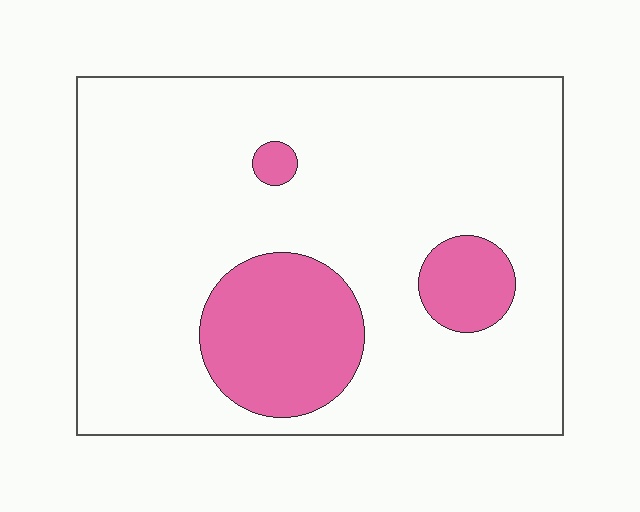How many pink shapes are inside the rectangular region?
3.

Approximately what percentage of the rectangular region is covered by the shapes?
Approximately 20%.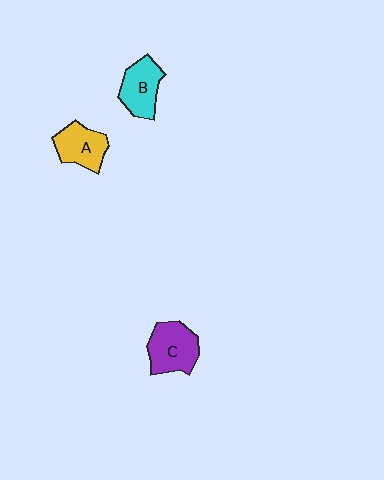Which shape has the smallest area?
Shape A (yellow).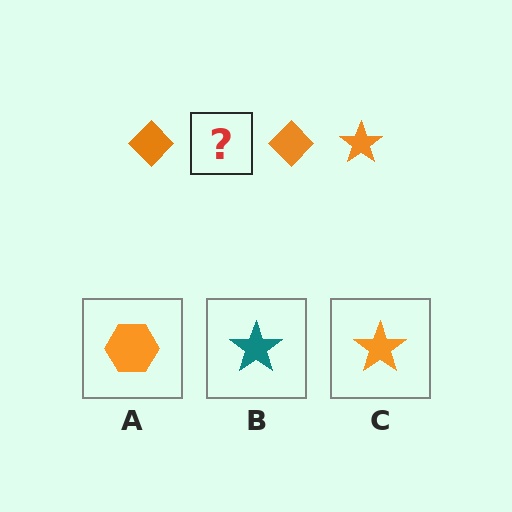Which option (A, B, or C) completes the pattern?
C.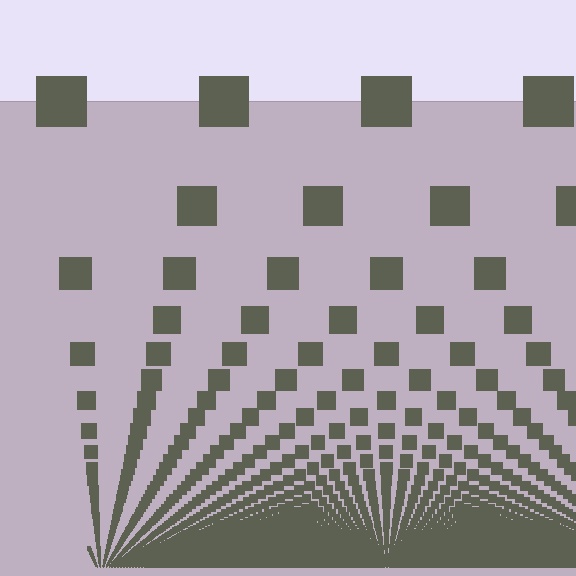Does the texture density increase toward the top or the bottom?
Density increases toward the bottom.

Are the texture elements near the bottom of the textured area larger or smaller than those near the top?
Smaller. The gradient is inverted — elements near the bottom are smaller and denser.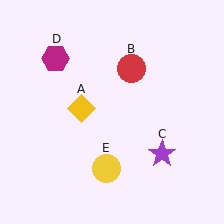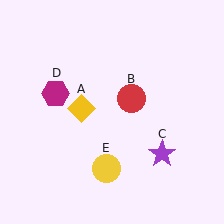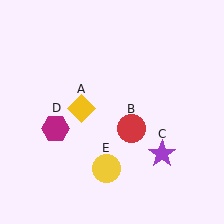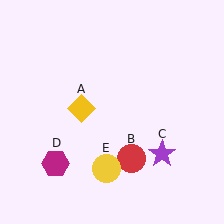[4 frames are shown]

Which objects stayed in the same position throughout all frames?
Yellow diamond (object A) and purple star (object C) and yellow circle (object E) remained stationary.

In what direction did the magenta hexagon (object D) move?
The magenta hexagon (object D) moved down.